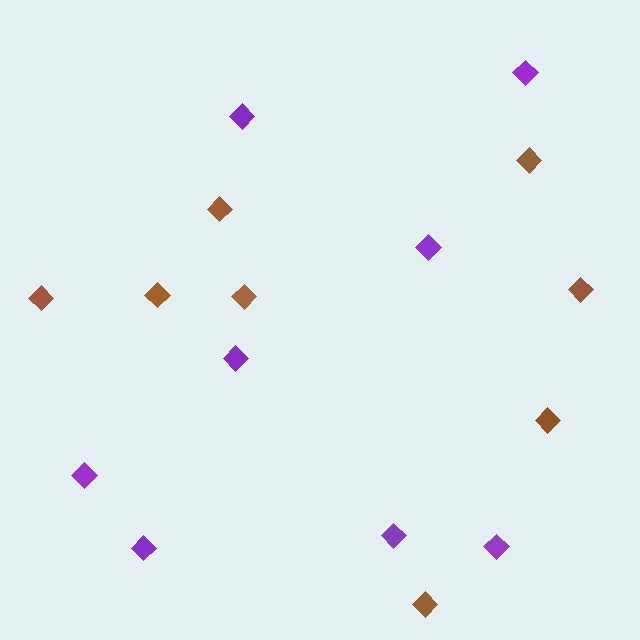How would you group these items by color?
There are 2 groups: one group of purple diamonds (8) and one group of brown diamonds (8).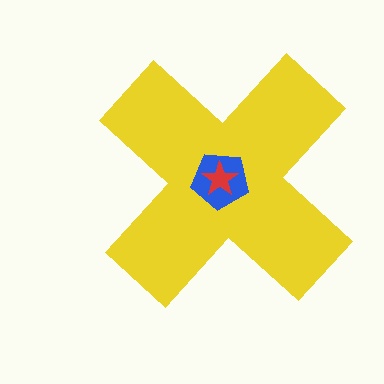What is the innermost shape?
The red star.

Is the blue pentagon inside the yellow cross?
Yes.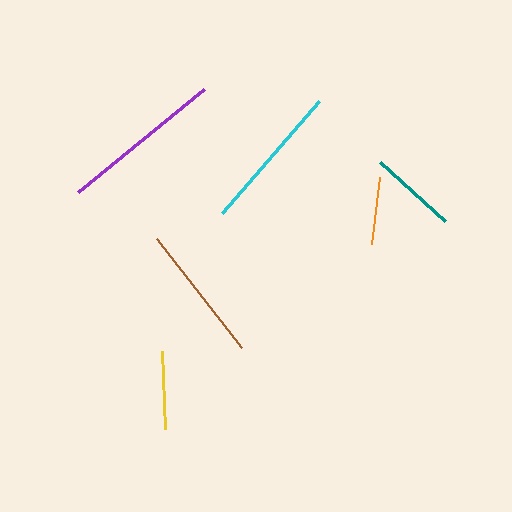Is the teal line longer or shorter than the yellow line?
The teal line is longer than the yellow line.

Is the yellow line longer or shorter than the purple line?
The purple line is longer than the yellow line.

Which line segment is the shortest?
The orange line is the shortest at approximately 67 pixels.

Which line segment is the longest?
The purple line is the longest at approximately 162 pixels.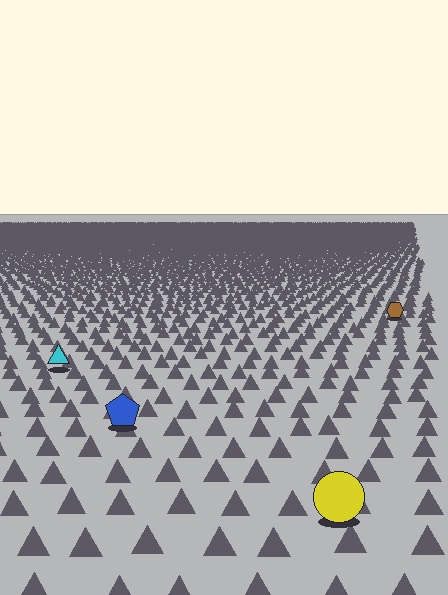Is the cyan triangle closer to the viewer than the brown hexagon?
Yes. The cyan triangle is closer — you can tell from the texture gradient: the ground texture is coarser near it.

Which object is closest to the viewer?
The yellow circle is closest. The texture marks near it are larger and more spread out.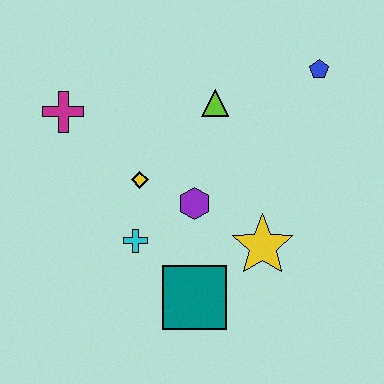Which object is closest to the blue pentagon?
The lime triangle is closest to the blue pentagon.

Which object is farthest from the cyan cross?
The blue pentagon is farthest from the cyan cross.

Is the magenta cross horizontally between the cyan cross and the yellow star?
No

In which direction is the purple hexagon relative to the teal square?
The purple hexagon is above the teal square.